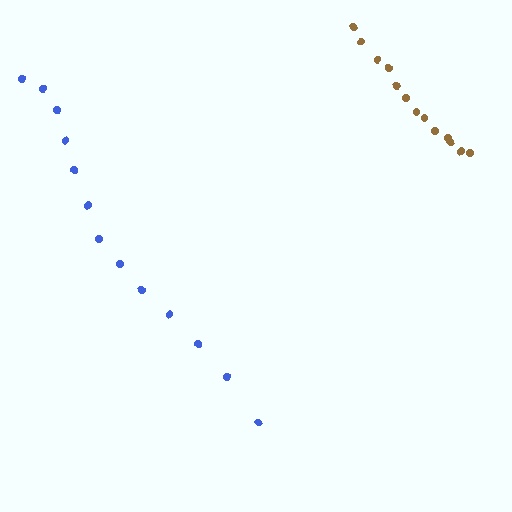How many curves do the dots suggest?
There are 2 distinct paths.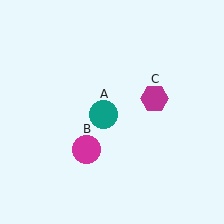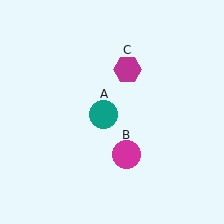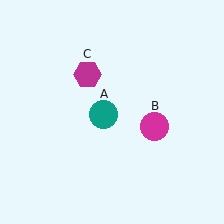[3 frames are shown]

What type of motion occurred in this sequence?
The magenta circle (object B), magenta hexagon (object C) rotated counterclockwise around the center of the scene.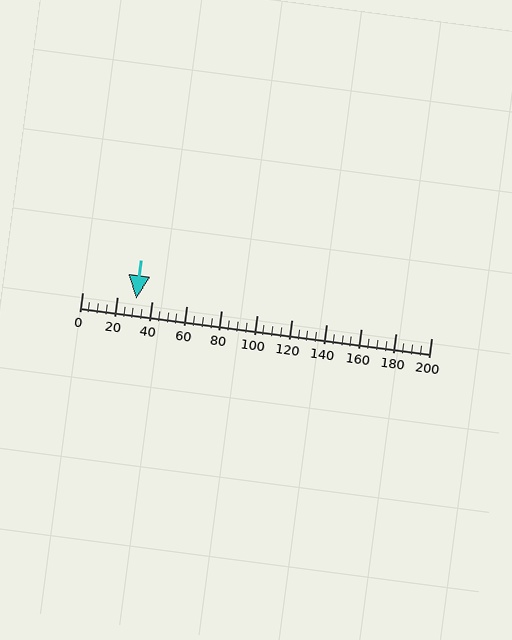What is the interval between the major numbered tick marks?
The major tick marks are spaced 20 units apart.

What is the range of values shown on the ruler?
The ruler shows values from 0 to 200.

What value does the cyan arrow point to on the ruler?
The cyan arrow points to approximately 31.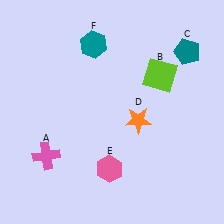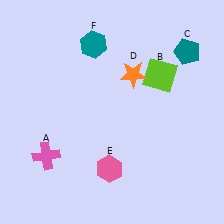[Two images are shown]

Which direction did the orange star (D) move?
The orange star (D) moved up.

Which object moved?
The orange star (D) moved up.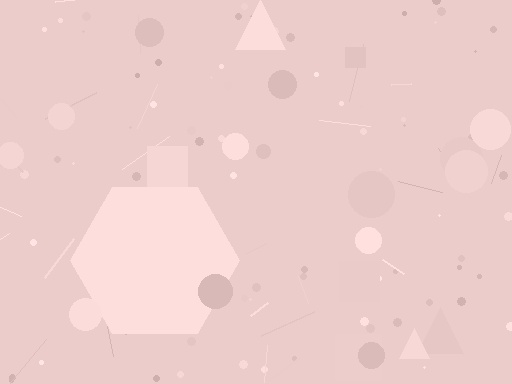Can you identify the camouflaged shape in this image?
The camouflaged shape is a hexagon.